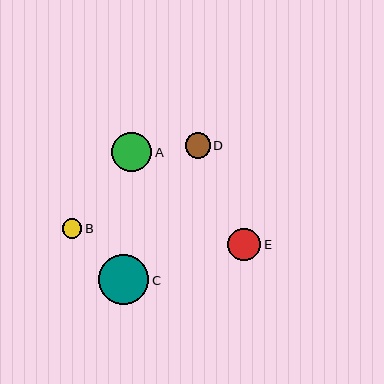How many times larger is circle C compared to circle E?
Circle C is approximately 1.5 times the size of circle E.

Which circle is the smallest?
Circle B is the smallest with a size of approximately 20 pixels.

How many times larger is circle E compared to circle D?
Circle E is approximately 1.3 times the size of circle D.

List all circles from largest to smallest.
From largest to smallest: C, A, E, D, B.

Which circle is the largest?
Circle C is the largest with a size of approximately 51 pixels.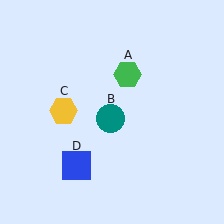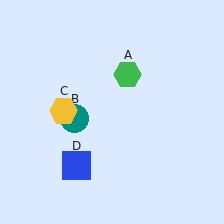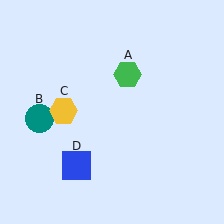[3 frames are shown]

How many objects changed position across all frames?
1 object changed position: teal circle (object B).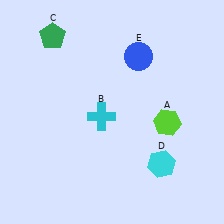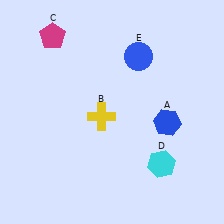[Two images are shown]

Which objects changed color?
A changed from lime to blue. B changed from cyan to yellow. C changed from green to magenta.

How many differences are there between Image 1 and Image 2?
There are 3 differences between the two images.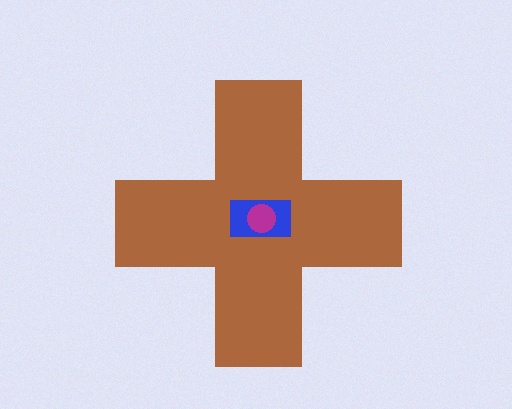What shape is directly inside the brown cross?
The blue rectangle.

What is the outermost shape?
The brown cross.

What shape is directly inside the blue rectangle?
The magenta circle.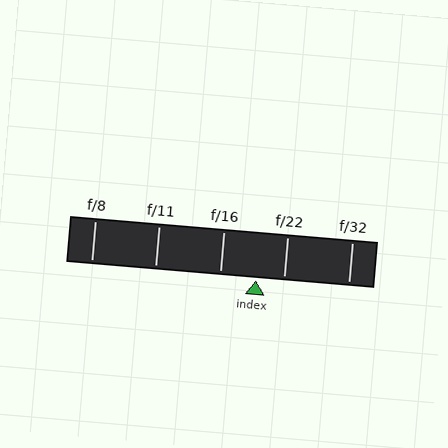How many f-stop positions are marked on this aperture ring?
There are 5 f-stop positions marked.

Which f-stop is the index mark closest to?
The index mark is closest to f/22.